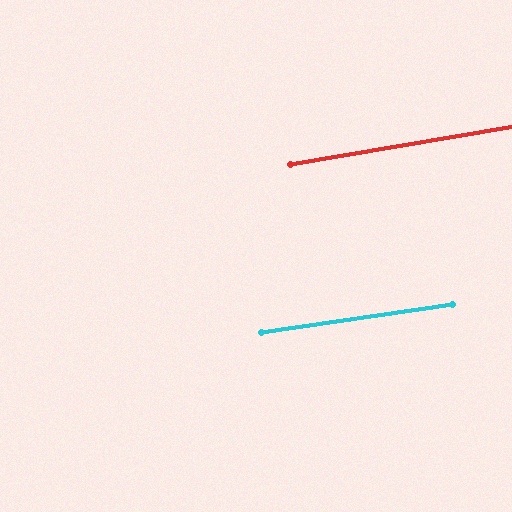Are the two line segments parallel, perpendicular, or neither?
Parallel — their directions differ by only 1.4°.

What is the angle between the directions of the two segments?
Approximately 1 degree.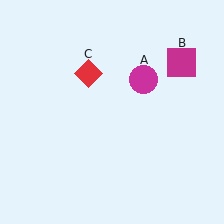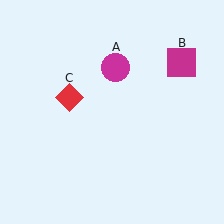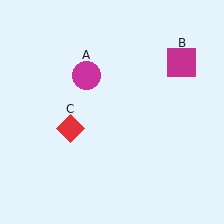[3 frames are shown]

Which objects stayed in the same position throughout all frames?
Magenta square (object B) remained stationary.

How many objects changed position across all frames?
2 objects changed position: magenta circle (object A), red diamond (object C).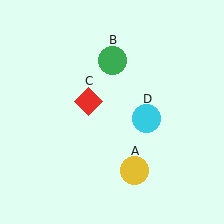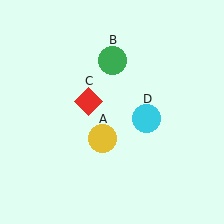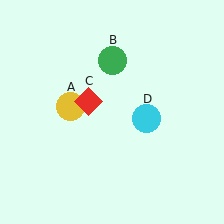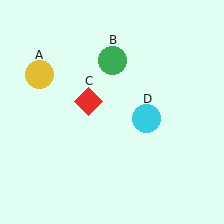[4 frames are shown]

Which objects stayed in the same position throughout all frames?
Green circle (object B) and red diamond (object C) and cyan circle (object D) remained stationary.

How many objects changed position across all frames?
1 object changed position: yellow circle (object A).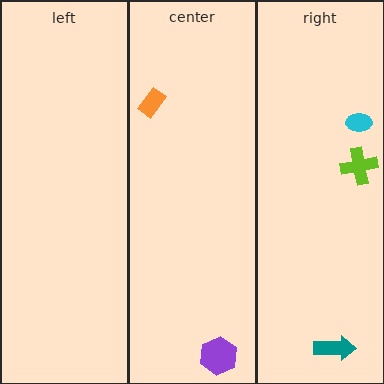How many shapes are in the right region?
3.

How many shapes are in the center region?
2.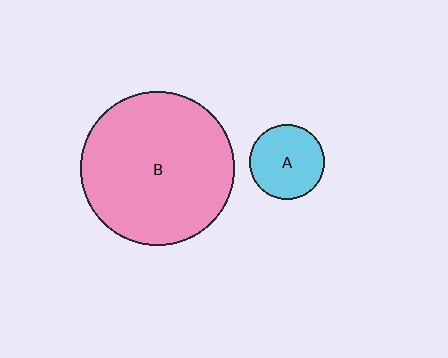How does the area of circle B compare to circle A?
Approximately 4.3 times.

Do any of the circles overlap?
No, none of the circles overlap.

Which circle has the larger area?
Circle B (pink).